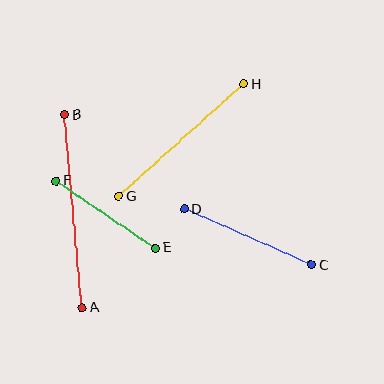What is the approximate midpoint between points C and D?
The midpoint is at approximately (248, 237) pixels.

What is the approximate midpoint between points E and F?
The midpoint is at approximately (106, 214) pixels.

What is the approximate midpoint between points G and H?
The midpoint is at approximately (181, 140) pixels.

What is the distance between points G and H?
The distance is approximately 168 pixels.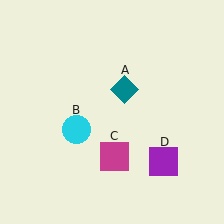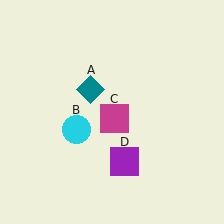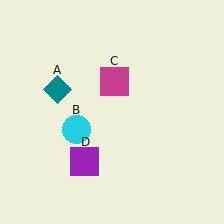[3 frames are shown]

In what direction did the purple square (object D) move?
The purple square (object D) moved left.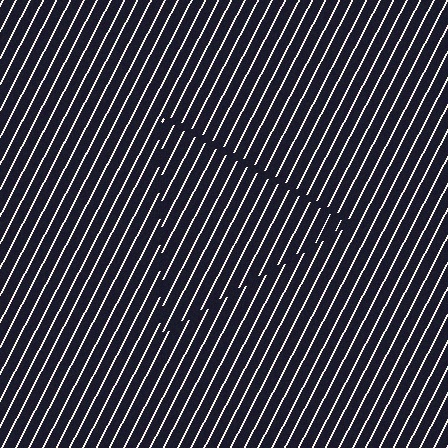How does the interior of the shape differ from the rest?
The interior of the shape contains the same grating, shifted by half a period — the contour is defined by the phase discontinuity where line-ends from the inner and outer gratings abut.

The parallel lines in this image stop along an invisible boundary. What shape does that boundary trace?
An illusory triangle. The interior of the shape contains the same grating, shifted by half a period — the contour is defined by the phase discontinuity where line-ends from the inner and outer gratings abut.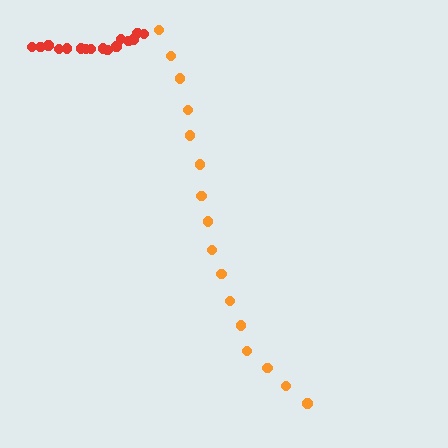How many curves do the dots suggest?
There are 2 distinct paths.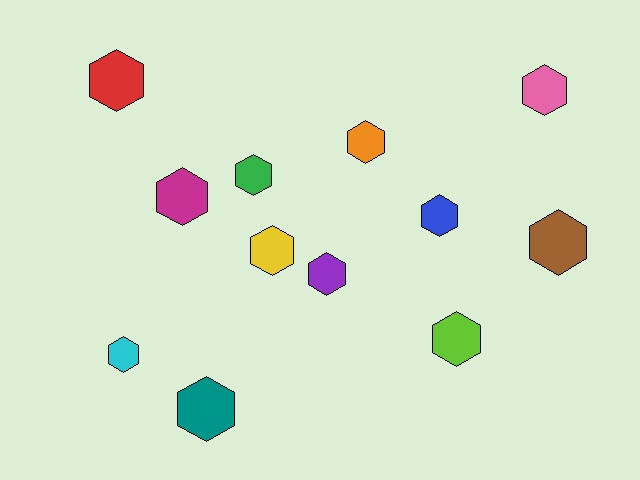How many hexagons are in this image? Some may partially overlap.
There are 12 hexagons.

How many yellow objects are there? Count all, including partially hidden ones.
There is 1 yellow object.